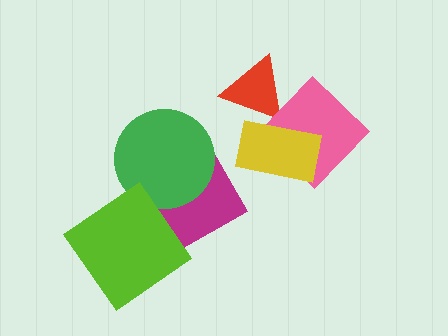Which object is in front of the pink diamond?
The yellow rectangle is in front of the pink diamond.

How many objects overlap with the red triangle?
1 object overlaps with the red triangle.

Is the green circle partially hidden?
No, no other shape covers it.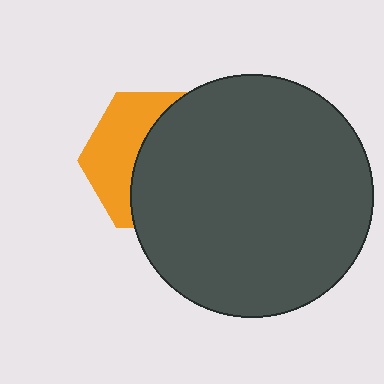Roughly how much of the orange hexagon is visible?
A small part of it is visible (roughly 40%).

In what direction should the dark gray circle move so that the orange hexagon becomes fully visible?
The dark gray circle should move right. That is the shortest direction to clear the overlap and leave the orange hexagon fully visible.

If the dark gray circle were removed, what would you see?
You would see the complete orange hexagon.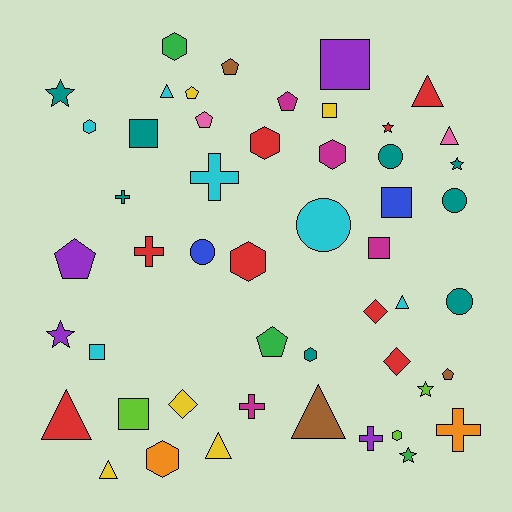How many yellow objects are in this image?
There are 5 yellow objects.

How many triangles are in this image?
There are 8 triangles.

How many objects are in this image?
There are 50 objects.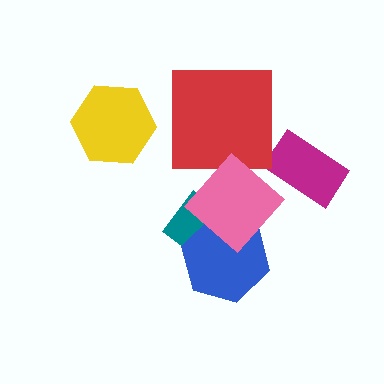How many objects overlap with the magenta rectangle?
0 objects overlap with the magenta rectangle.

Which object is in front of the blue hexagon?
The pink diamond is in front of the blue hexagon.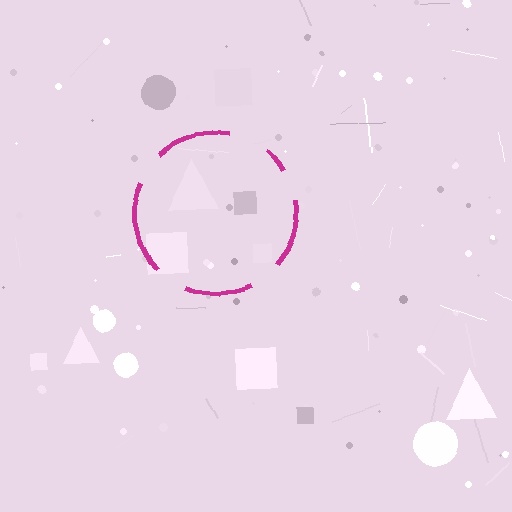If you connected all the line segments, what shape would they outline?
They would outline a circle.